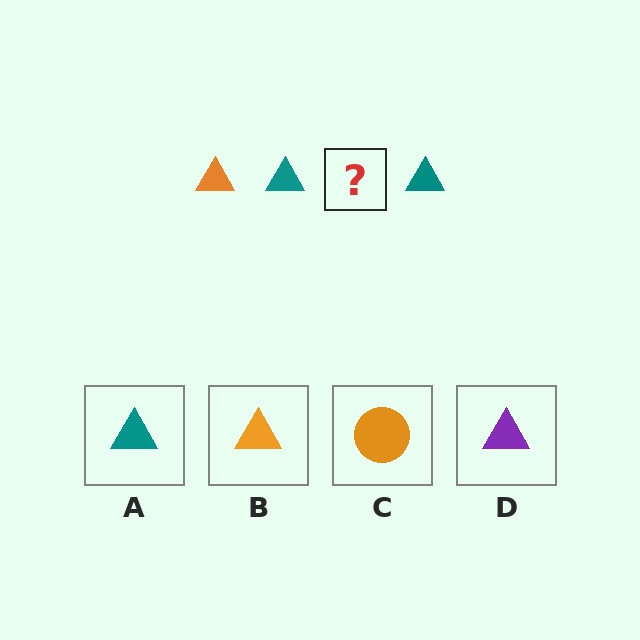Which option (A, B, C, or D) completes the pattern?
B.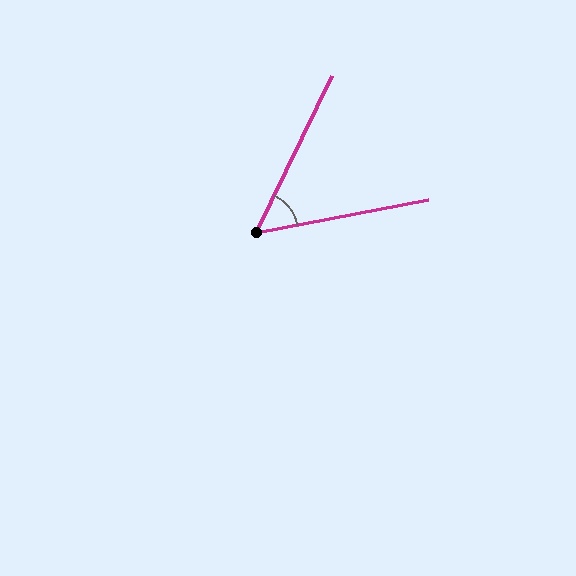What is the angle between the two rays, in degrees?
Approximately 53 degrees.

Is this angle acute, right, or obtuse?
It is acute.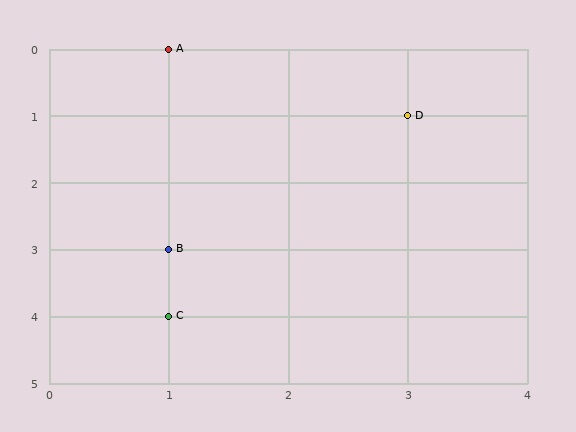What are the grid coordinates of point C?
Point C is at grid coordinates (1, 4).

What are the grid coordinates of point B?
Point B is at grid coordinates (1, 3).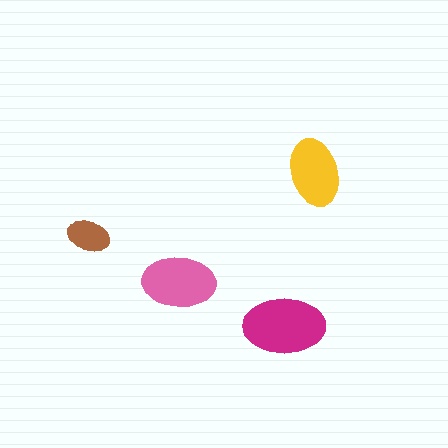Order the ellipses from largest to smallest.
the magenta one, the pink one, the yellow one, the brown one.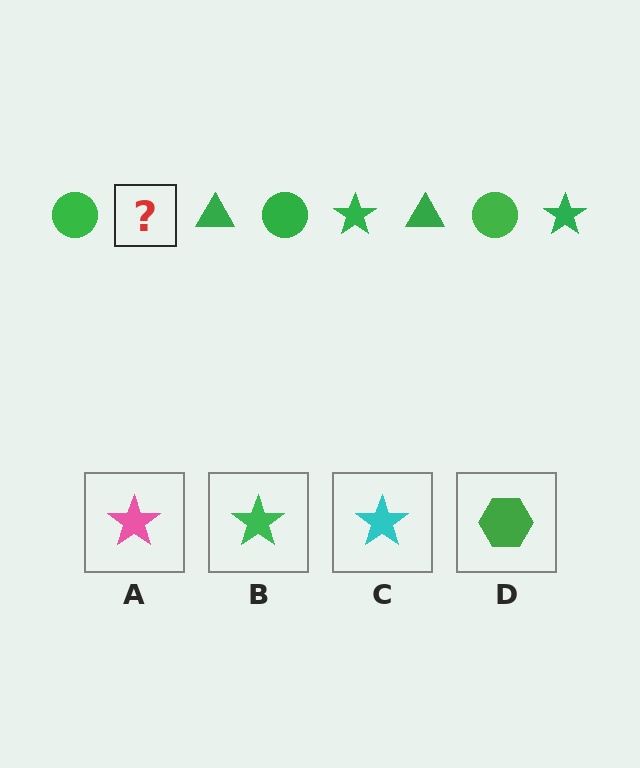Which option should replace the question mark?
Option B.